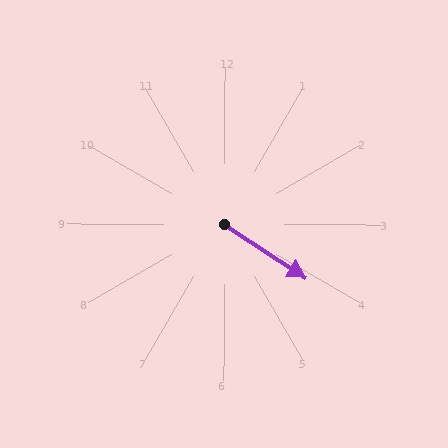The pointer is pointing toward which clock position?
Roughly 4 o'clock.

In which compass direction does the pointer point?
Southeast.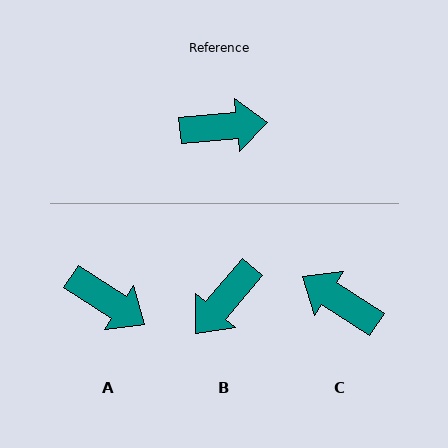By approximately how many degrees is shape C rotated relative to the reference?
Approximately 142 degrees counter-clockwise.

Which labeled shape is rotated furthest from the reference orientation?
C, about 142 degrees away.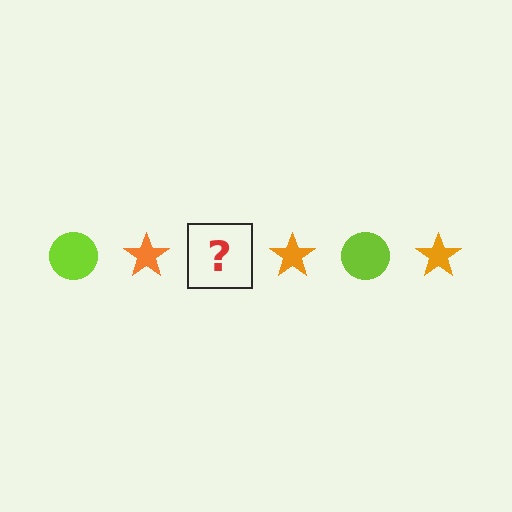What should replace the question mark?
The question mark should be replaced with a lime circle.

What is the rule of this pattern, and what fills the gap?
The rule is that the pattern alternates between lime circle and orange star. The gap should be filled with a lime circle.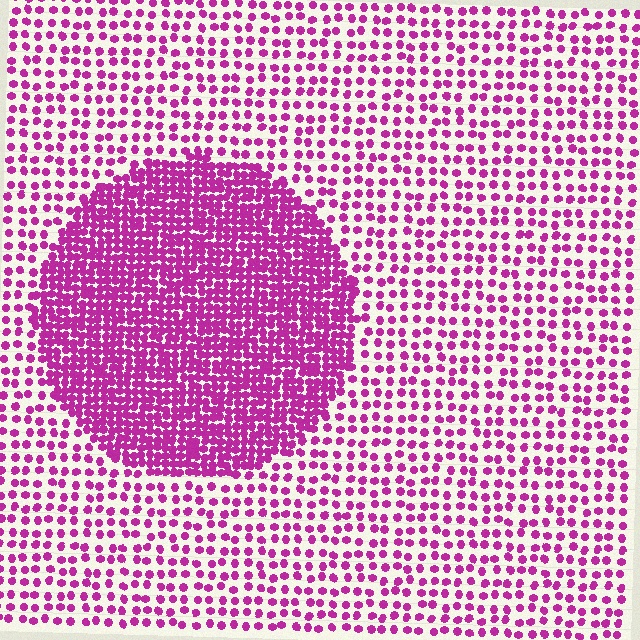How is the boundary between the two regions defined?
The boundary is defined by a change in element density (approximately 2.5x ratio). All elements are the same color, size, and shape.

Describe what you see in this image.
The image contains small magenta elements arranged at two different densities. A circle-shaped region is visible where the elements are more densely packed than the surrounding area.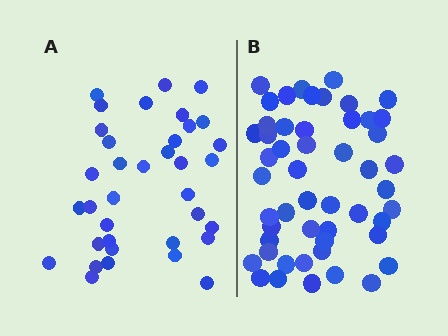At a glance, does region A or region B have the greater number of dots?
Region B (the right region) has more dots.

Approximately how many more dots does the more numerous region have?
Region B has approximately 15 more dots than region A.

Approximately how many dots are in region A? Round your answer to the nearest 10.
About 40 dots. (The exact count is 36, which rounds to 40.)